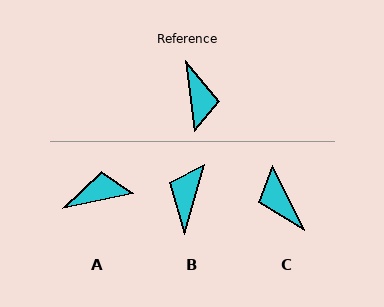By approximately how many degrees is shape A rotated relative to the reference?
Approximately 94 degrees counter-clockwise.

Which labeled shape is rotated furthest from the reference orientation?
C, about 161 degrees away.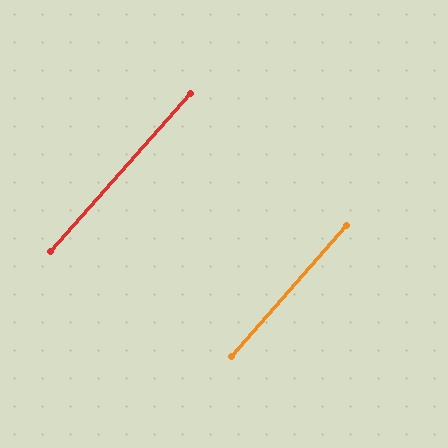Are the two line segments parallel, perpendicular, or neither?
Parallel — their directions differ by only 0.5°.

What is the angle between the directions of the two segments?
Approximately 1 degree.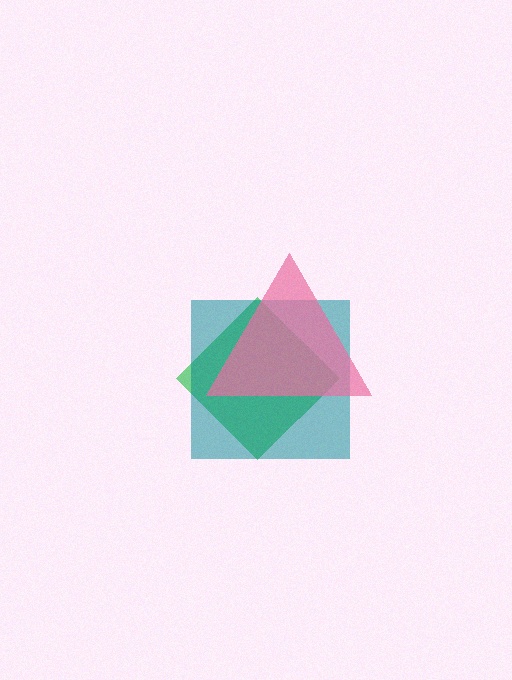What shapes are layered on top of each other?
The layered shapes are: a green diamond, a teal square, a pink triangle.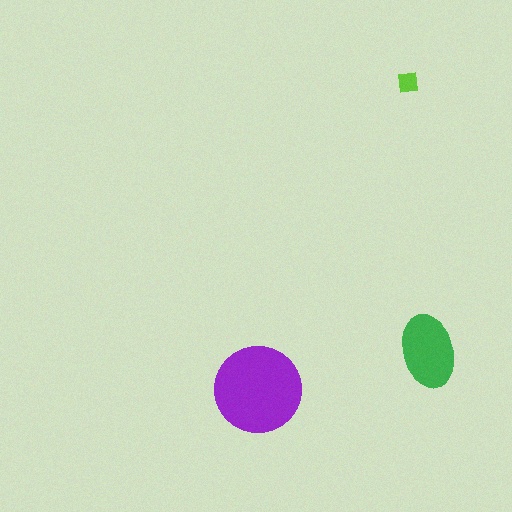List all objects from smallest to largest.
The lime square, the green ellipse, the purple circle.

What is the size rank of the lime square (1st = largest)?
3rd.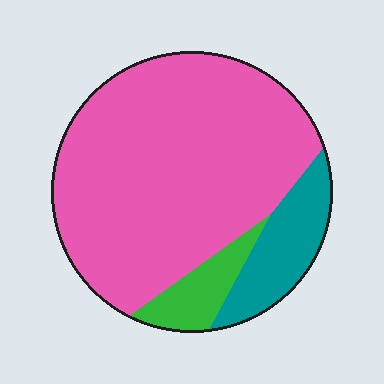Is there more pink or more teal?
Pink.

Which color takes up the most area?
Pink, at roughly 75%.